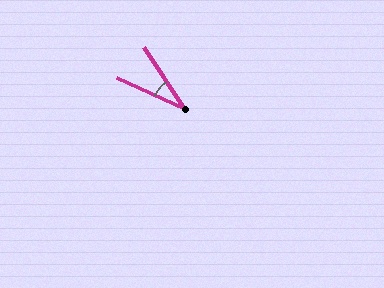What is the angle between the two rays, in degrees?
Approximately 32 degrees.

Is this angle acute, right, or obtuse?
It is acute.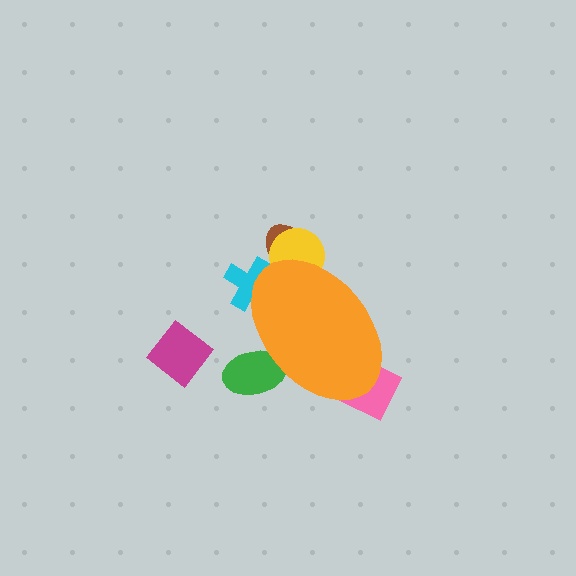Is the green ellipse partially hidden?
Yes, the green ellipse is partially hidden behind the orange ellipse.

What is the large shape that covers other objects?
An orange ellipse.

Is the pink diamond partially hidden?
Yes, the pink diamond is partially hidden behind the orange ellipse.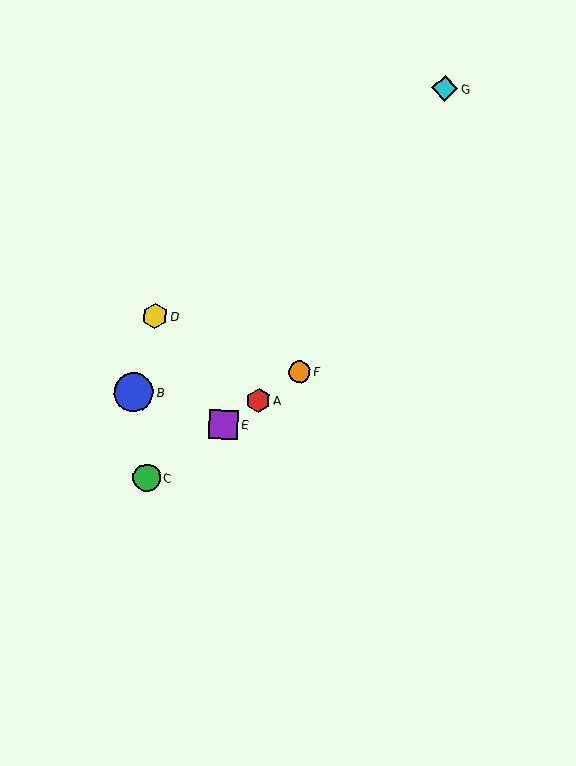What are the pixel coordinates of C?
Object C is at (147, 478).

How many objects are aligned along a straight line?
4 objects (A, C, E, F) are aligned along a straight line.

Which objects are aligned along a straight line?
Objects A, C, E, F are aligned along a straight line.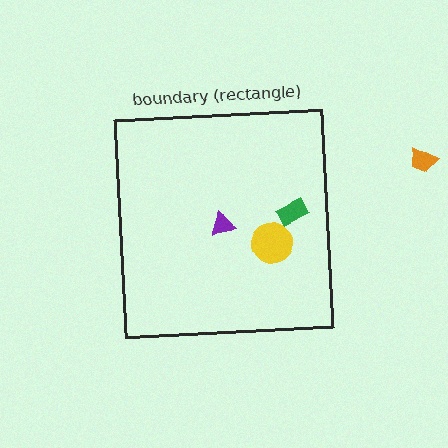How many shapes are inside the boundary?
3 inside, 1 outside.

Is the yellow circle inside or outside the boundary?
Inside.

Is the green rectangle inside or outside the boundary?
Inside.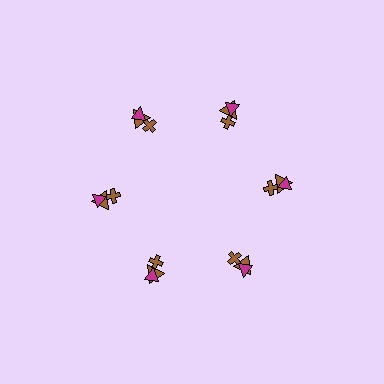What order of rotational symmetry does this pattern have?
This pattern has 6-fold rotational symmetry.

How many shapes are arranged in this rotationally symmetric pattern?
There are 18 shapes, arranged in 6 groups of 3.